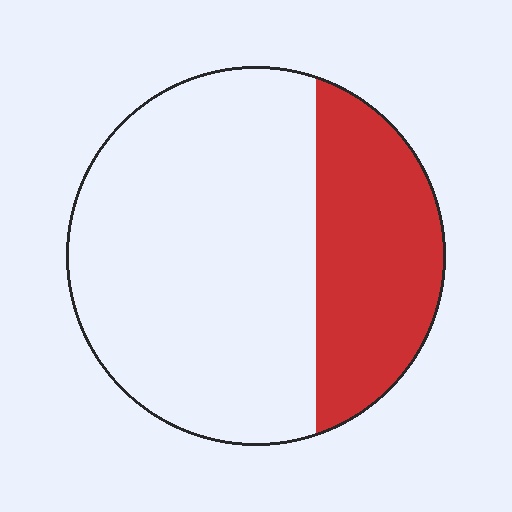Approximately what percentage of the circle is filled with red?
Approximately 30%.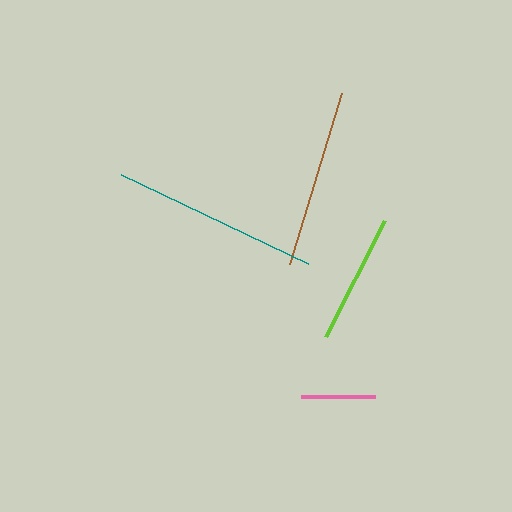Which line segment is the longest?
The teal line is the longest at approximately 207 pixels.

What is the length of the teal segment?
The teal segment is approximately 207 pixels long.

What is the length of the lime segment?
The lime segment is approximately 130 pixels long.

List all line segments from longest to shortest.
From longest to shortest: teal, brown, lime, pink.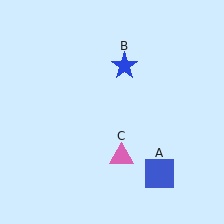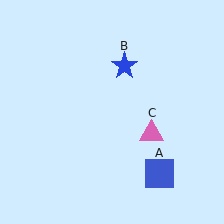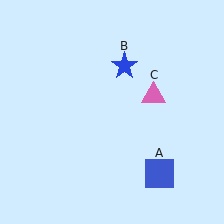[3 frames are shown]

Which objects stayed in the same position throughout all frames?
Blue square (object A) and blue star (object B) remained stationary.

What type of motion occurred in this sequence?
The pink triangle (object C) rotated counterclockwise around the center of the scene.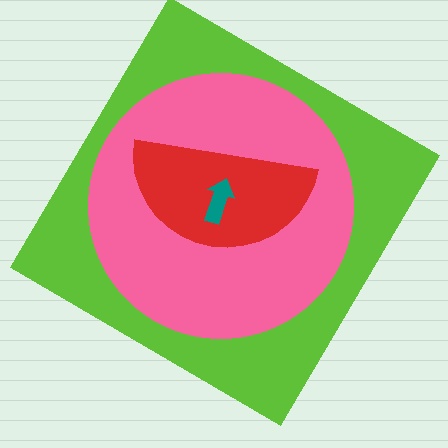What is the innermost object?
The teal arrow.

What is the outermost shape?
The lime diamond.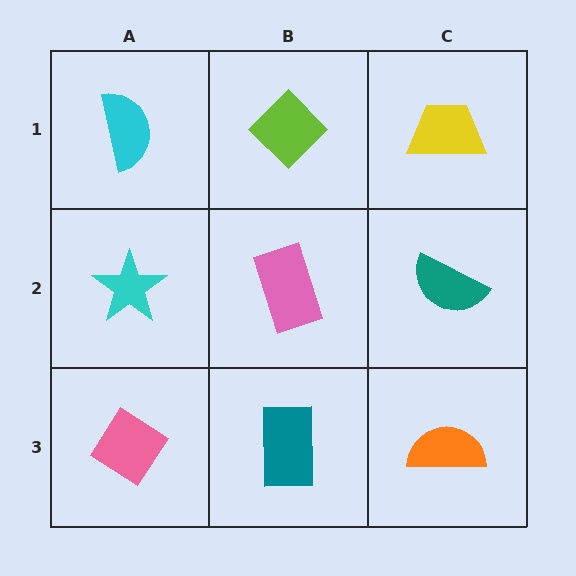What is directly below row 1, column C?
A teal semicircle.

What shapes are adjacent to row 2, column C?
A yellow trapezoid (row 1, column C), an orange semicircle (row 3, column C), a pink rectangle (row 2, column B).